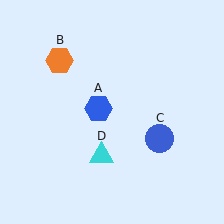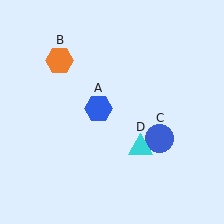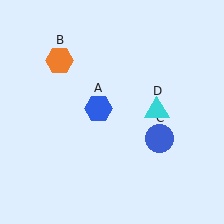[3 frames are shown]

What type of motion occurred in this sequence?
The cyan triangle (object D) rotated counterclockwise around the center of the scene.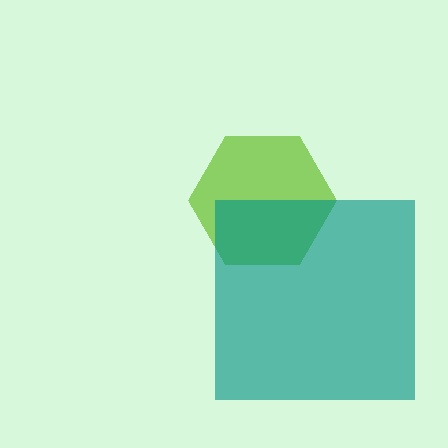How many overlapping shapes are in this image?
There are 2 overlapping shapes in the image.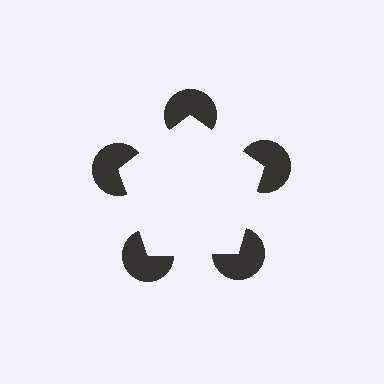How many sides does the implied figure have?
5 sides.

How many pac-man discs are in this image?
There are 5 — one at each vertex of the illusory pentagon.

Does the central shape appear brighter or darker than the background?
It typically appears slightly brighter than the background, even though no actual brightness change is drawn.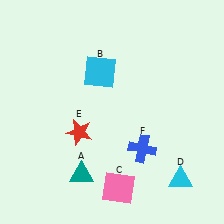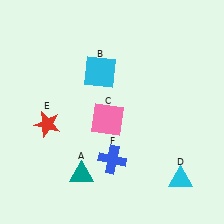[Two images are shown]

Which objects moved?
The objects that moved are: the pink square (C), the red star (E), the blue cross (F).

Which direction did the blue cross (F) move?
The blue cross (F) moved left.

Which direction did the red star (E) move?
The red star (E) moved left.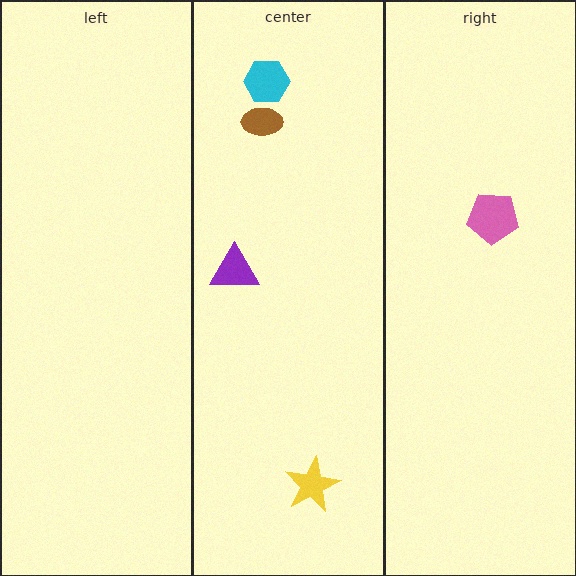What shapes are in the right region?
The pink pentagon.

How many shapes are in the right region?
1.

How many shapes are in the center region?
4.